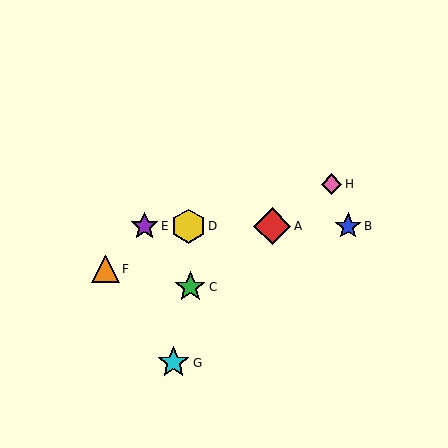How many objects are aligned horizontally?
4 objects (A, B, D, E) are aligned horizontally.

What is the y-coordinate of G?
Object G is at y≈363.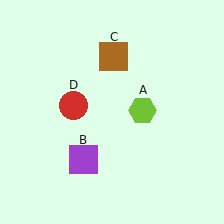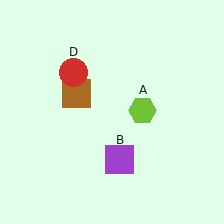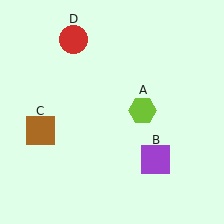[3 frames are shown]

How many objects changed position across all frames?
3 objects changed position: purple square (object B), brown square (object C), red circle (object D).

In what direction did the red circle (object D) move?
The red circle (object D) moved up.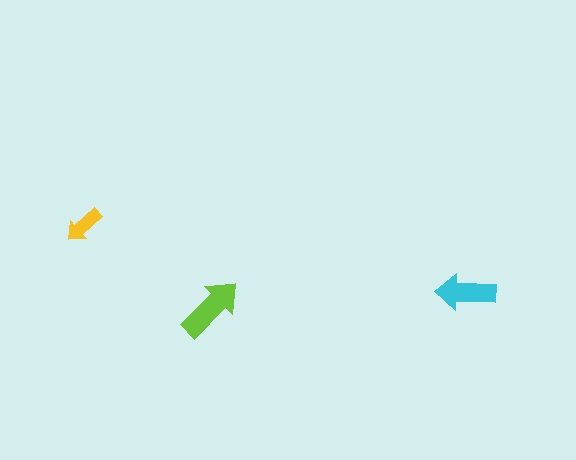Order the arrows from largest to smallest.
the lime one, the cyan one, the yellow one.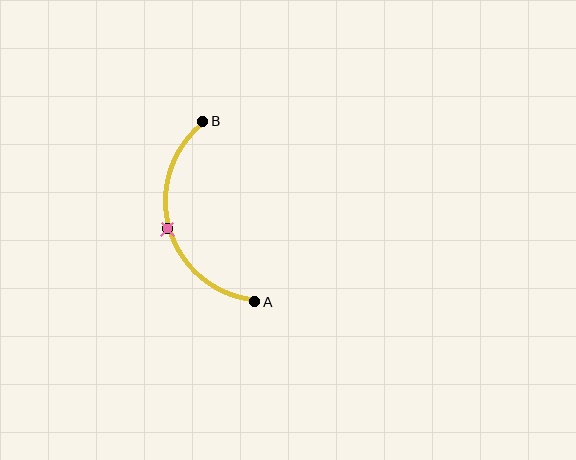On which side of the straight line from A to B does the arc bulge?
The arc bulges to the left of the straight line connecting A and B.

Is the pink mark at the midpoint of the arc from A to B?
Yes. The pink mark lies on the arc at equal arc-length from both A and B — it is the arc midpoint.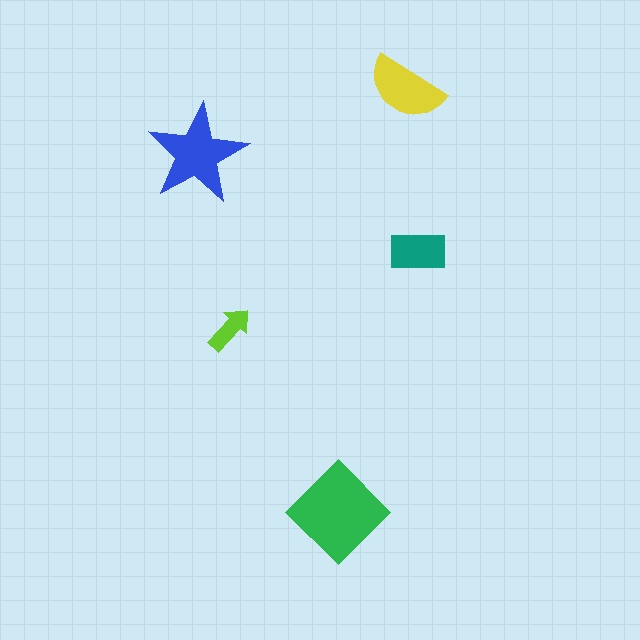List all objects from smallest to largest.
The lime arrow, the teal rectangle, the yellow semicircle, the blue star, the green diamond.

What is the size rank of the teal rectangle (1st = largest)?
4th.